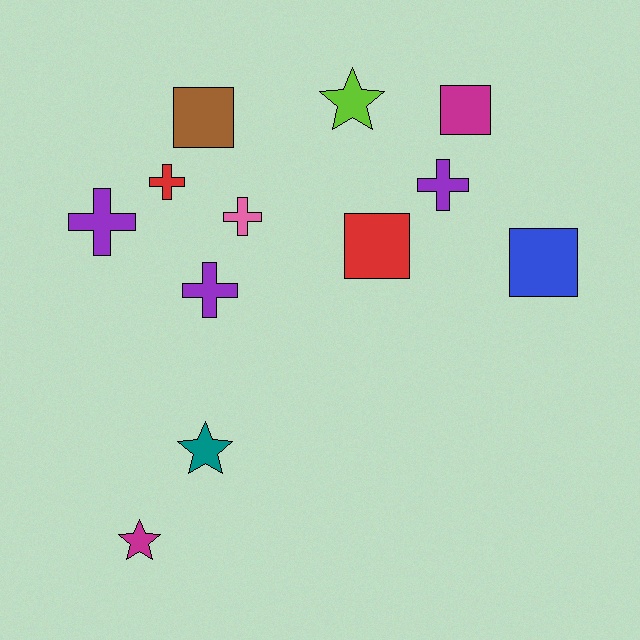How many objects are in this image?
There are 12 objects.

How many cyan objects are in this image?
There are no cyan objects.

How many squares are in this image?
There are 4 squares.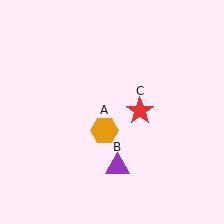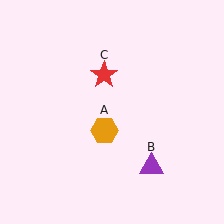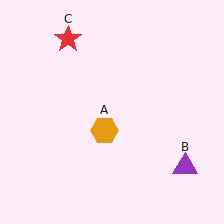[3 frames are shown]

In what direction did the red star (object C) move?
The red star (object C) moved up and to the left.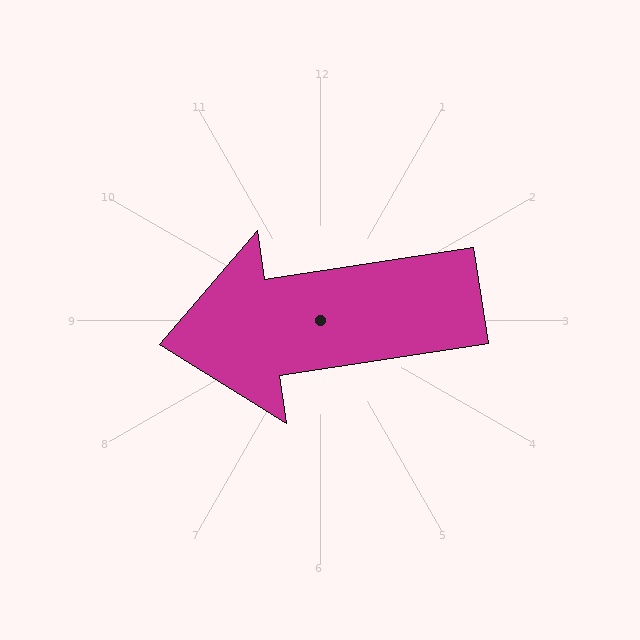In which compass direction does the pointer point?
West.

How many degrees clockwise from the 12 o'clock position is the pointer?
Approximately 261 degrees.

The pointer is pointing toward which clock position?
Roughly 9 o'clock.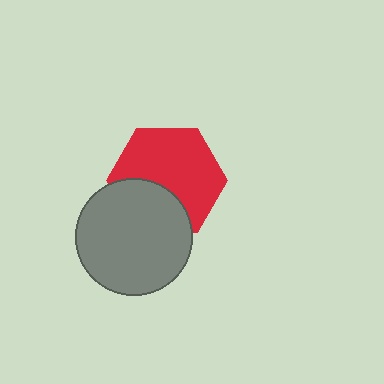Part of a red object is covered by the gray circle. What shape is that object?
It is a hexagon.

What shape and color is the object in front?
The object in front is a gray circle.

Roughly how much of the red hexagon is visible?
Most of it is visible (roughly 67%).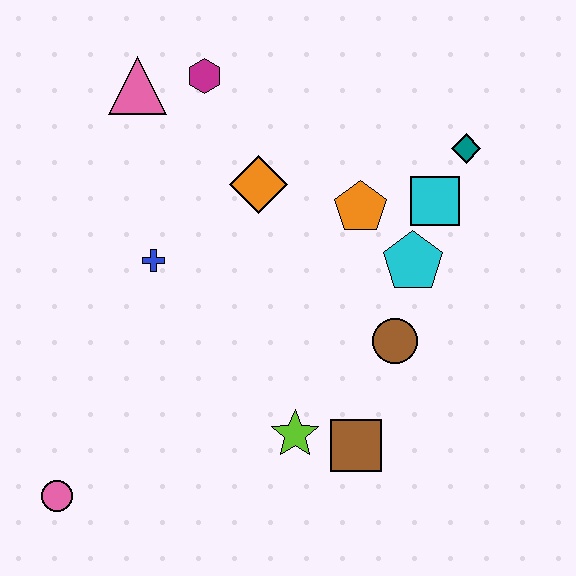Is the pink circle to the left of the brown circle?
Yes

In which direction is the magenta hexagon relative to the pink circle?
The magenta hexagon is above the pink circle.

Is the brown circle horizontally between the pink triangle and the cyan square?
Yes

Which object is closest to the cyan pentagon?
The cyan square is closest to the cyan pentagon.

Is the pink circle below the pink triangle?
Yes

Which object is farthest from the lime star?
The pink triangle is farthest from the lime star.